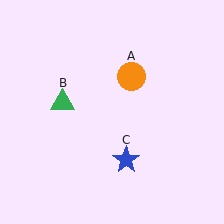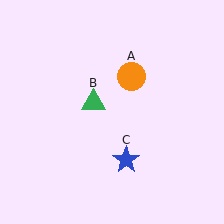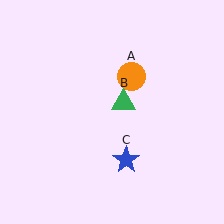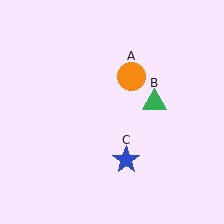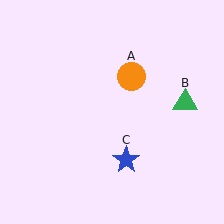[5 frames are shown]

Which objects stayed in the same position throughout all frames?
Orange circle (object A) and blue star (object C) remained stationary.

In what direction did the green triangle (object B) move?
The green triangle (object B) moved right.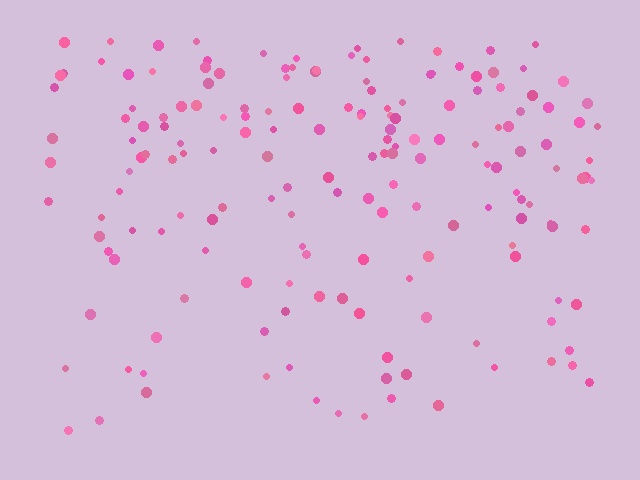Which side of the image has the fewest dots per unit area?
The bottom.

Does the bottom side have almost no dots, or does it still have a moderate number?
Still a moderate number, just noticeably fewer than the top.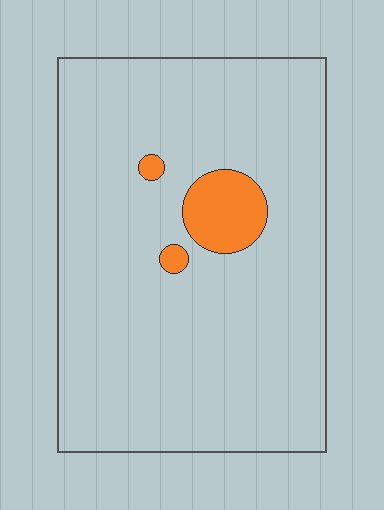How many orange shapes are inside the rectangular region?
3.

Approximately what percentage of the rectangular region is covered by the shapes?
Approximately 5%.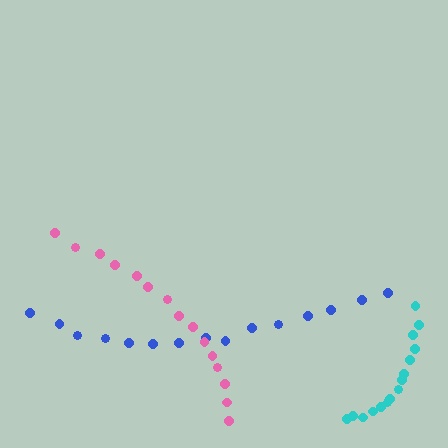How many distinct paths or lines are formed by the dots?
There are 3 distinct paths.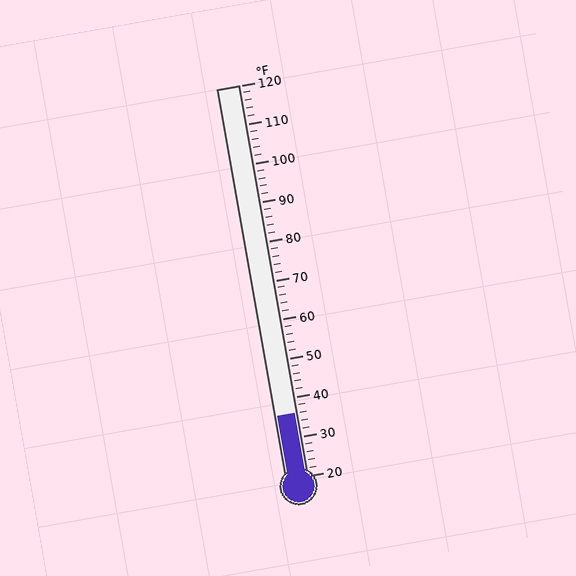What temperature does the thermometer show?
The thermometer shows approximately 36°F.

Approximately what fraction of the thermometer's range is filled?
The thermometer is filled to approximately 15% of its range.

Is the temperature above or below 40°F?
The temperature is below 40°F.